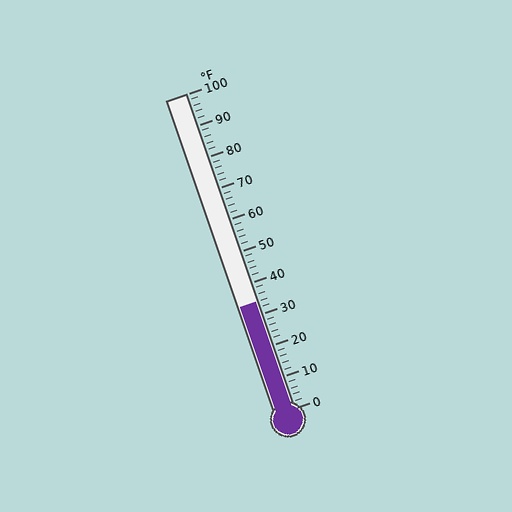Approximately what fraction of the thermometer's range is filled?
The thermometer is filled to approximately 35% of its range.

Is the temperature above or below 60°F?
The temperature is below 60°F.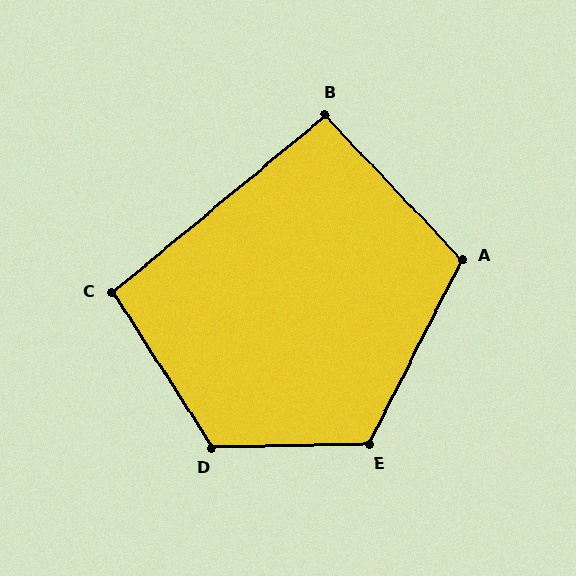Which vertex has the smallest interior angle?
B, at approximately 94 degrees.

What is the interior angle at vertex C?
Approximately 97 degrees (obtuse).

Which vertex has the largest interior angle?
D, at approximately 122 degrees.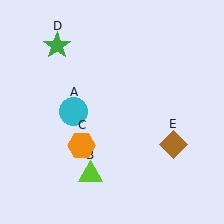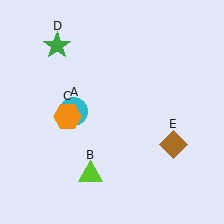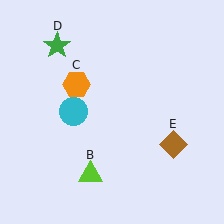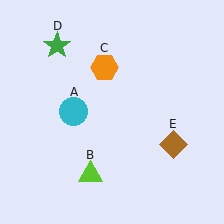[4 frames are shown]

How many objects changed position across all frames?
1 object changed position: orange hexagon (object C).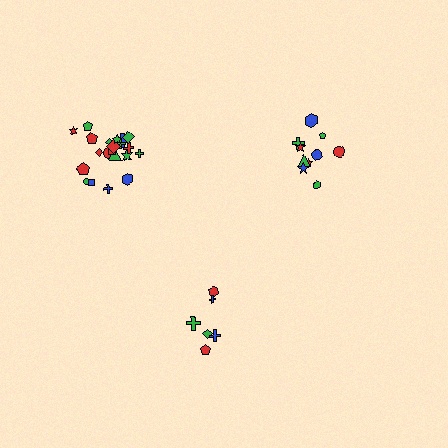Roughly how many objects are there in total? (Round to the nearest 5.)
Roughly 40 objects in total.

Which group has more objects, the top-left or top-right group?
The top-left group.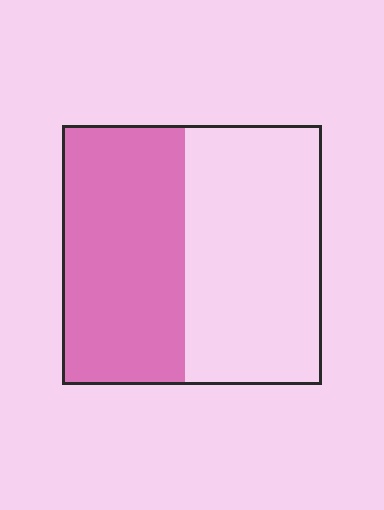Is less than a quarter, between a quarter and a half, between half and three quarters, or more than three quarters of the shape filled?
Between a quarter and a half.